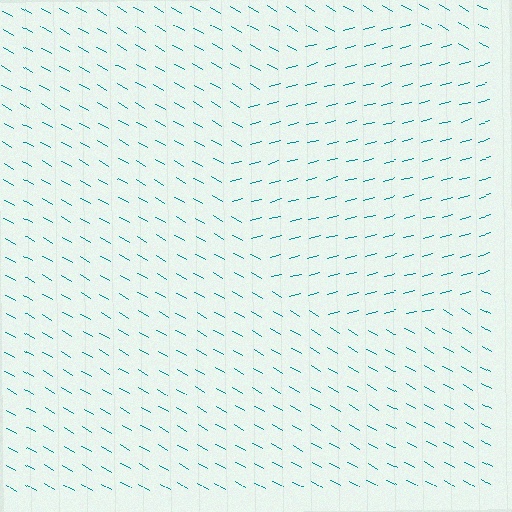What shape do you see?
I see a circle.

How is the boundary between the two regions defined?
The boundary is defined purely by a change in line orientation (approximately 45 degrees difference). All lines are the same color and thickness.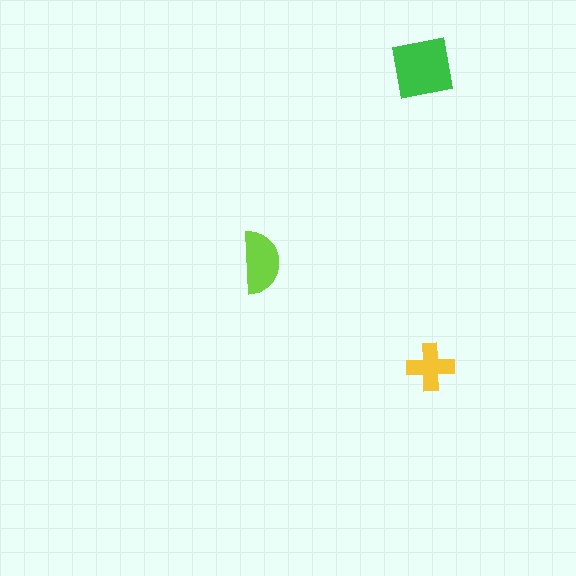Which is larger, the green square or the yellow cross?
The green square.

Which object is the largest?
The green square.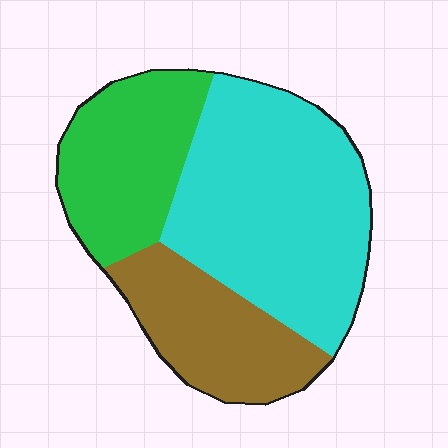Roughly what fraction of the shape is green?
Green covers roughly 25% of the shape.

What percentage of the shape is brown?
Brown takes up about one quarter (1/4) of the shape.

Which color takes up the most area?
Cyan, at roughly 50%.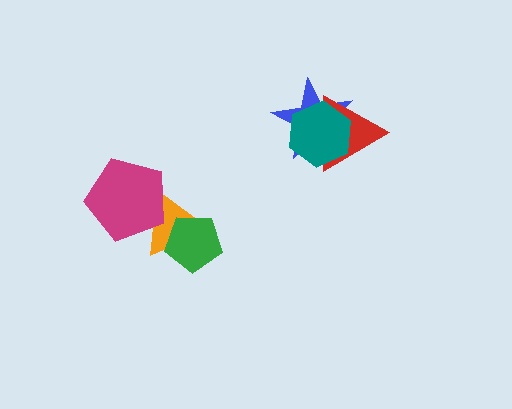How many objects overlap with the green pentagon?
1 object overlaps with the green pentagon.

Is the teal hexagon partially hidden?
No, no other shape covers it.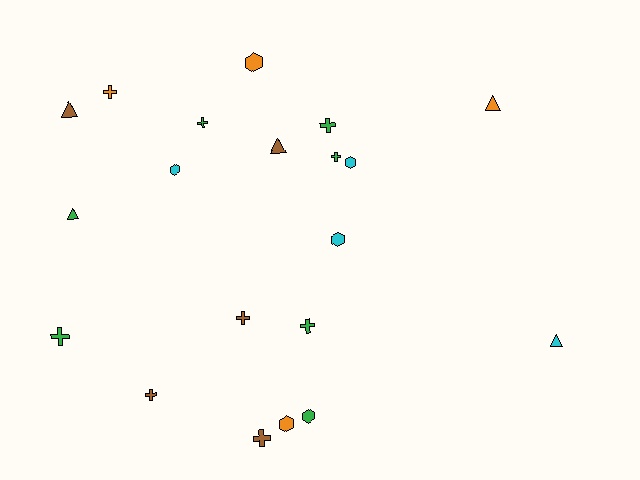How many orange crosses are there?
There is 1 orange cross.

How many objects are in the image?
There are 20 objects.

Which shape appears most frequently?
Cross, with 9 objects.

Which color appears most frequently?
Green, with 7 objects.